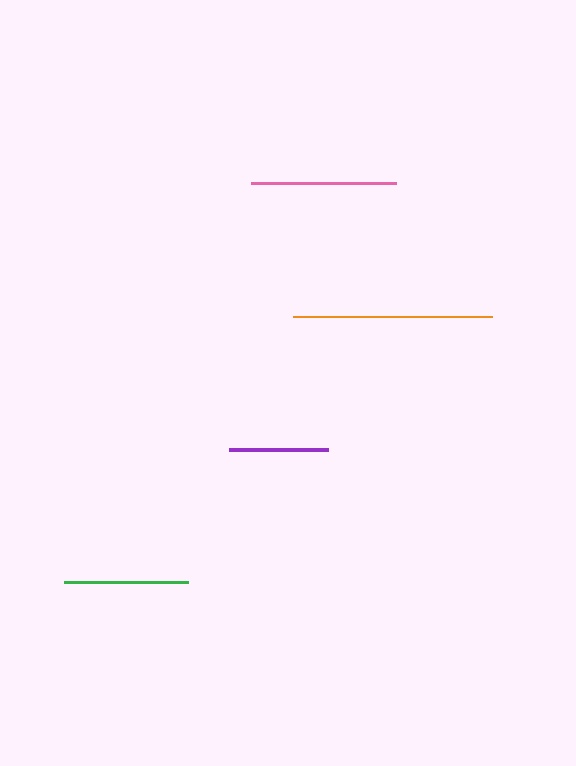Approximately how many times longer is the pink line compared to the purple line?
The pink line is approximately 1.5 times the length of the purple line.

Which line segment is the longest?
The orange line is the longest at approximately 199 pixels.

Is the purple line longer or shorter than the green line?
The green line is longer than the purple line.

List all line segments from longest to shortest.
From longest to shortest: orange, pink, green, purple.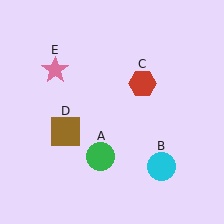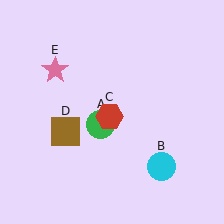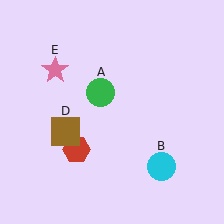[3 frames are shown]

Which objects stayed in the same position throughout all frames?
Cyan circle (object B) and brown square (object D) and pink star (object E) remained stationary.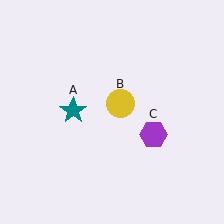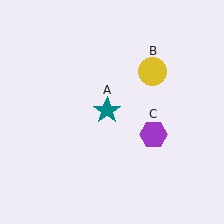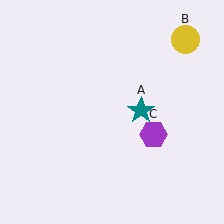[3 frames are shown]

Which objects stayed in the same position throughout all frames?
Purple hexagon (object C) remained stationary.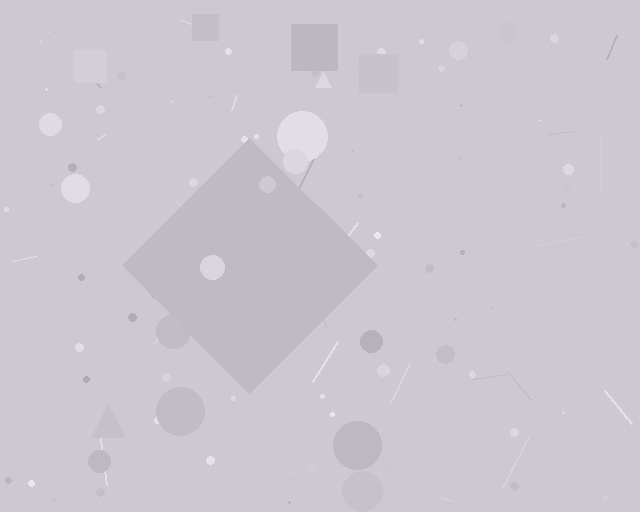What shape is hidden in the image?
A diamond is hidden in the image.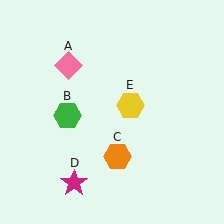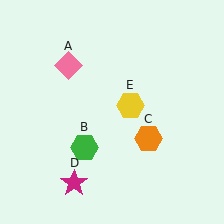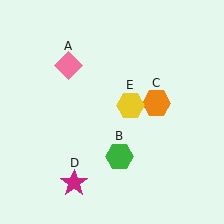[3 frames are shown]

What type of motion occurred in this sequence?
The green hexagon (object B), orange hexagon (object C) rotated counterclockwise around the center of the scene.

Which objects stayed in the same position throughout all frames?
Pink diamond (object A) and magenta star (object D) and yellow hexagon (object E) remained stationary.